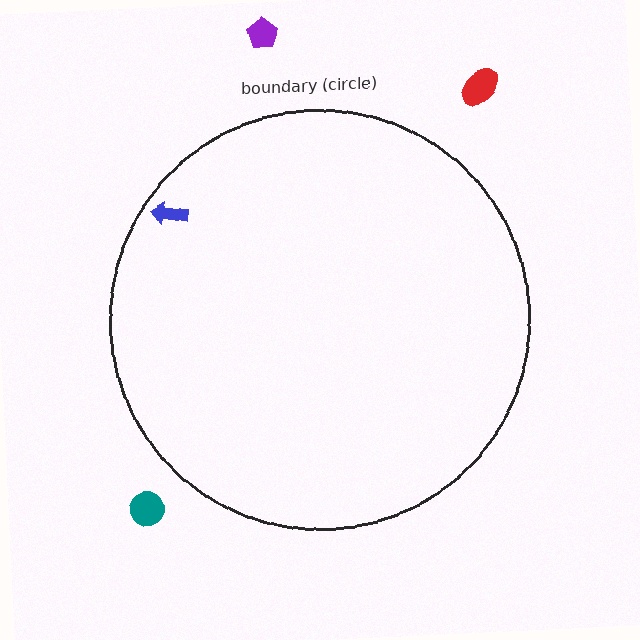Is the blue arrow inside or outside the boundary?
Inside.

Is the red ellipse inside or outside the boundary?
Outside.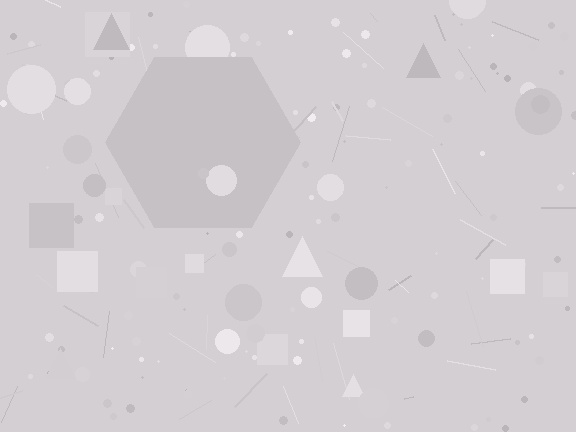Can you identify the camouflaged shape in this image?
The camouflaged shape is a hexagon.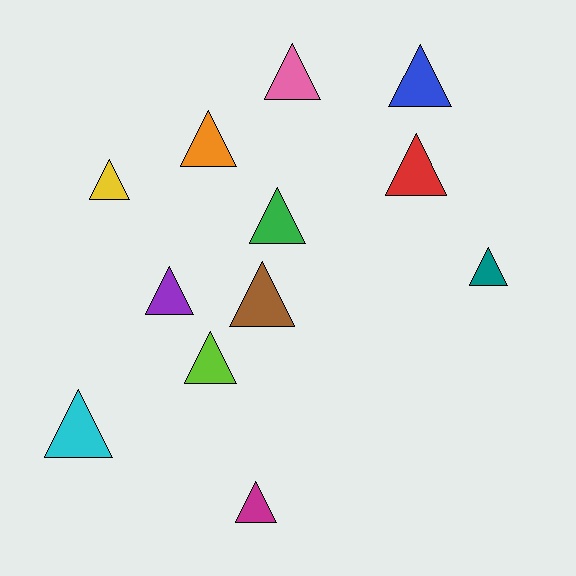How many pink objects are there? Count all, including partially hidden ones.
There is 1 pink object.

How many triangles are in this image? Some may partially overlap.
There are 12 triangles.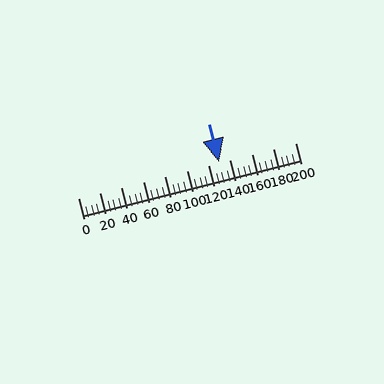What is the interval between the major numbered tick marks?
The major tick marks are spaced 20 units apart.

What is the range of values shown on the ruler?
The ruler shows values from 0 to 200.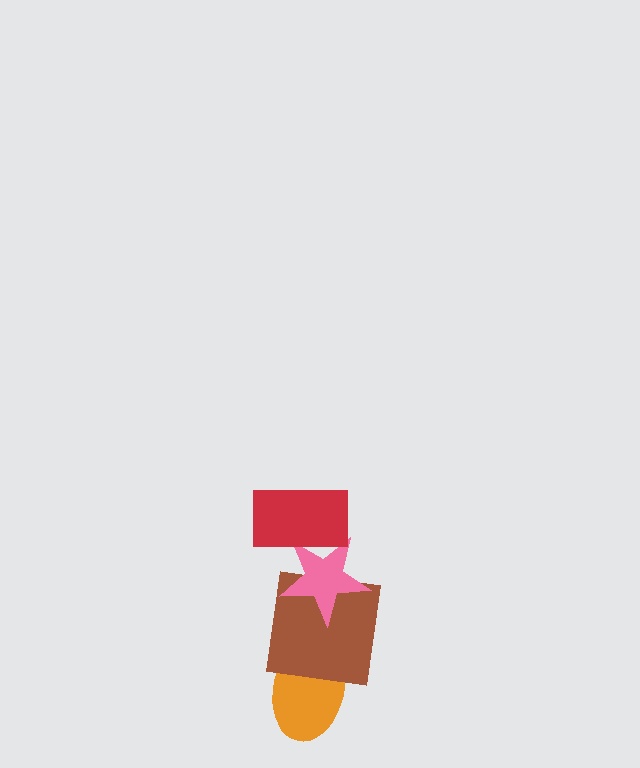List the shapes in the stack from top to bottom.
From top to bottom: the red rectangle, the pink star, the brown square, the orange ellipse.